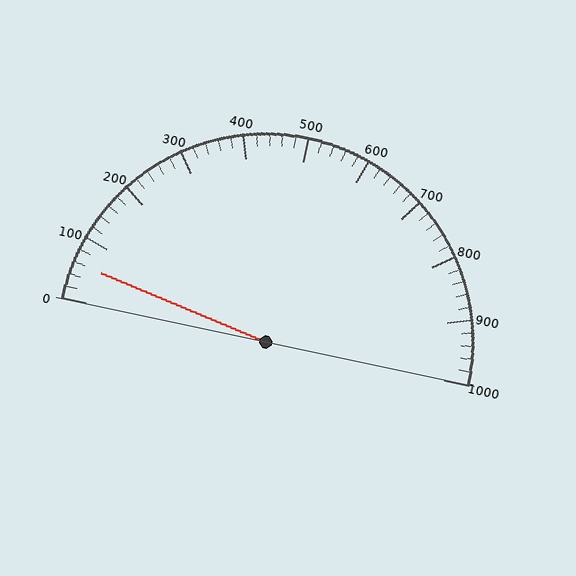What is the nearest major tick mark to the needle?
The nearest major tick mark is 100.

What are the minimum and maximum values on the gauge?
The gauge ranges from 0 to 1000.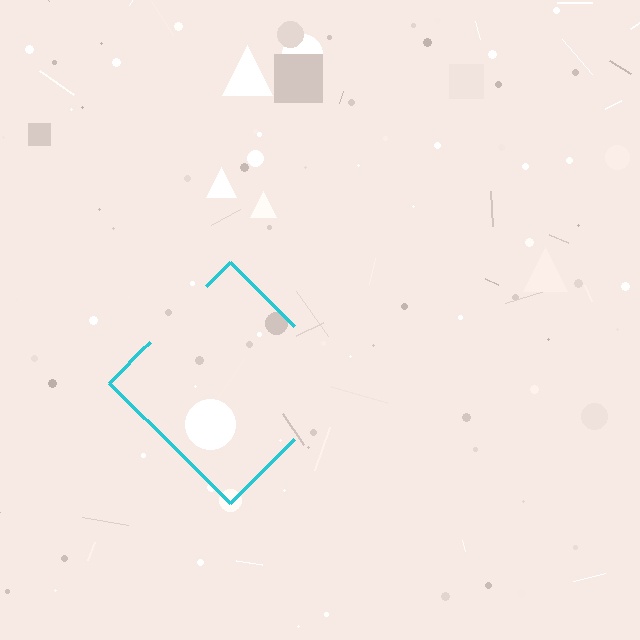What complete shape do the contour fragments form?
The contour fragments form a diamond.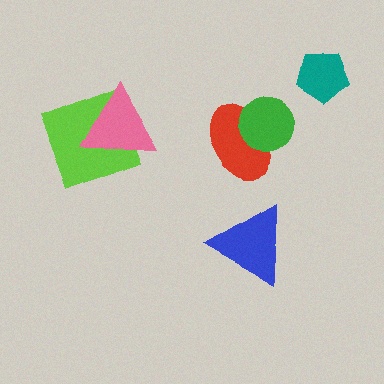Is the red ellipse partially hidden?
Yes, it is partially covered by another shape.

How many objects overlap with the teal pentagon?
0 objects overlap with the teal pentagon.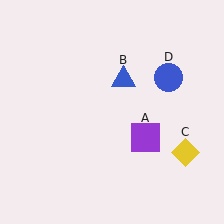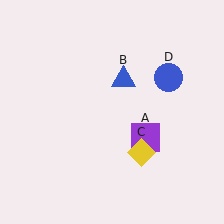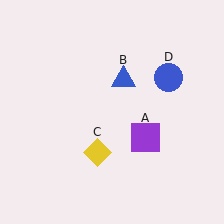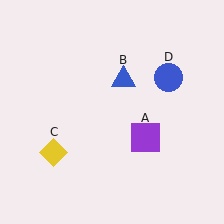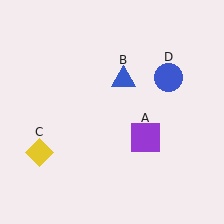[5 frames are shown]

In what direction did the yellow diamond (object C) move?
The yellow diamond (object C) moved left.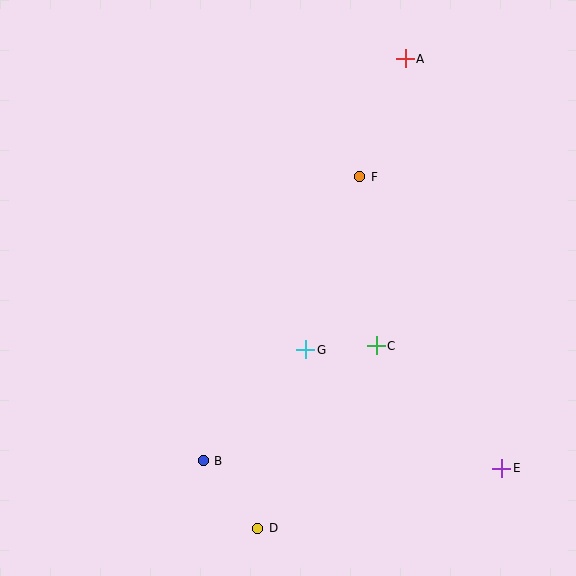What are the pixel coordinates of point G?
Point G is at (306, 350).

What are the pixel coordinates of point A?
Point A is at (405, 59).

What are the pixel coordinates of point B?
Point B is at (203, 461).